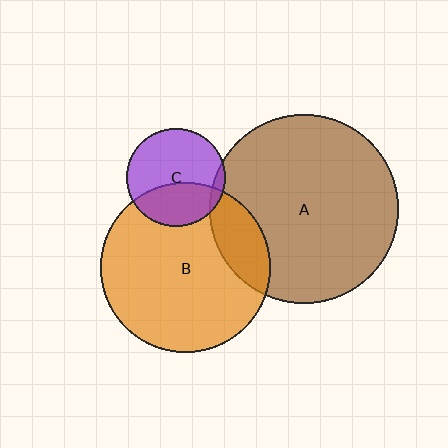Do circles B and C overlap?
Yes.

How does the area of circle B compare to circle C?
Approximately 3.0 times.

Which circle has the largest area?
Circle A (brown).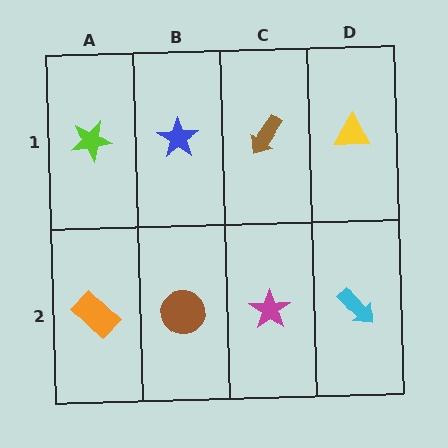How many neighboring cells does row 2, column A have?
2.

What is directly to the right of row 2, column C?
A cyan arrow.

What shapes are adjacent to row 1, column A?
An orange rectangle (row 2, column A), a blue star (row 1, column B).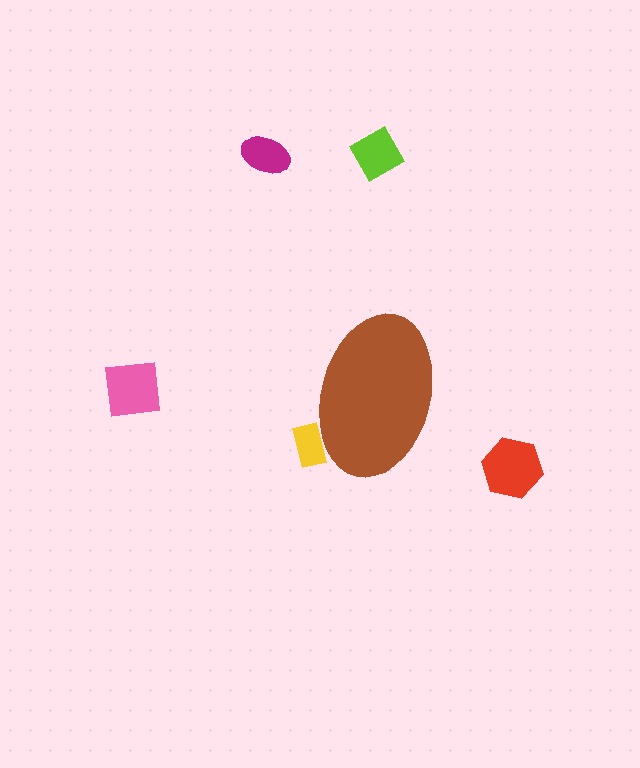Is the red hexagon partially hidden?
No, the red hexagon is fully visible.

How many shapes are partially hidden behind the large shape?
1 shape is partially hidden.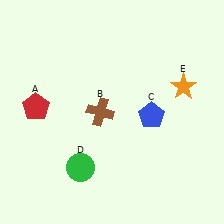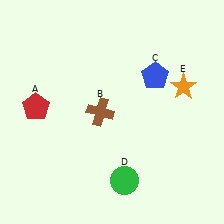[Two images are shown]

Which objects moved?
The objects that moved are: the blue pentagon (C), the green circle (D).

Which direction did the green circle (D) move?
The green circle (D) moved right.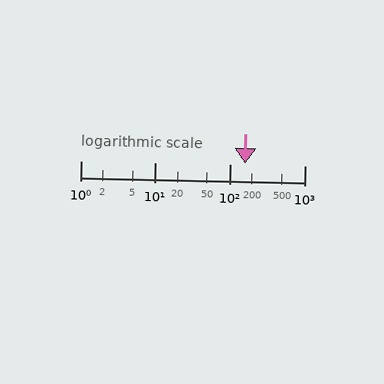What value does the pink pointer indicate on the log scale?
The pointer indicates approximately 160.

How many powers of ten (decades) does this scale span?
The scale spans 3 decades, from 1 to 1000.